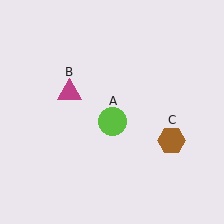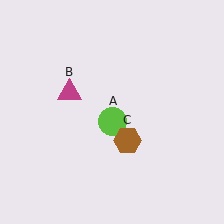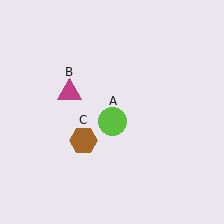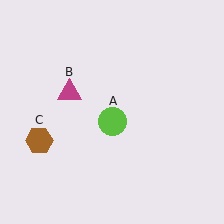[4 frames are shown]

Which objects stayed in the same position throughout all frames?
Lime circle (object A) and magenta triangle (object B) remained stationary.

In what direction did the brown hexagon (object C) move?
The brown hexagon (object C) moved left.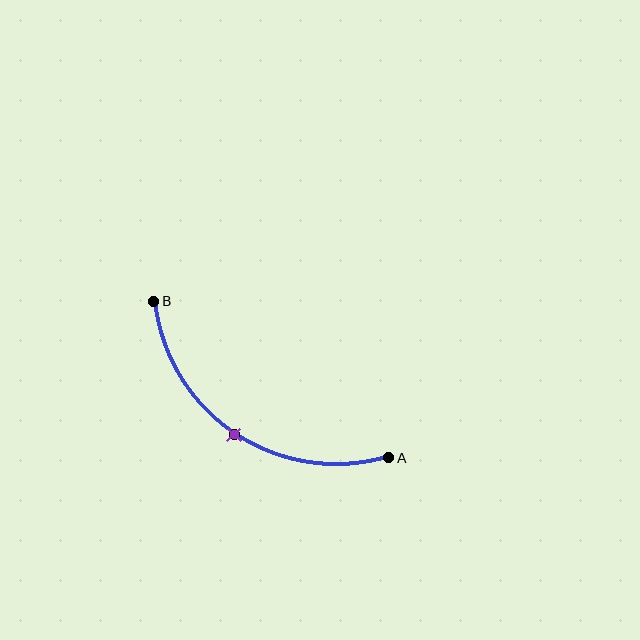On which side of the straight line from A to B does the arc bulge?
The arc bulges below the straight line connecting A and B.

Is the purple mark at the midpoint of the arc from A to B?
Yes. The purple mark lies on the arc at equal arc-length from both A and B — it is the arc midpoint.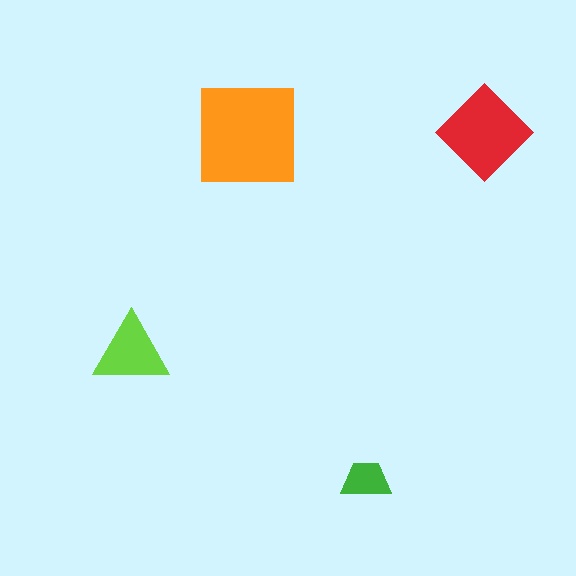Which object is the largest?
The orange square.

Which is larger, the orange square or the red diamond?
The orange square.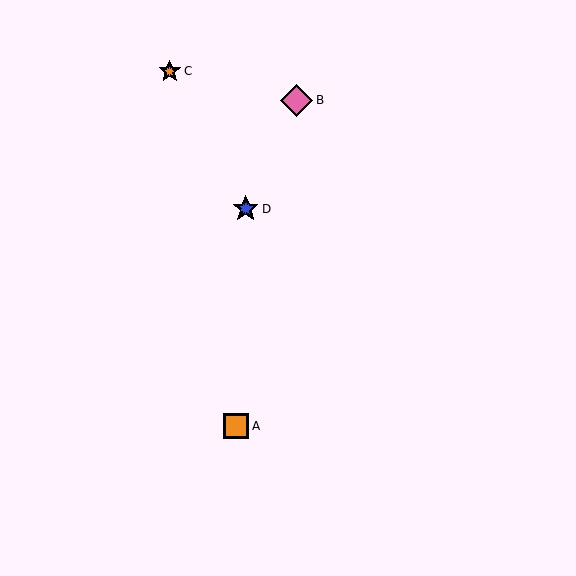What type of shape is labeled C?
Shape C is an orange star.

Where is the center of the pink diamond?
The center of the pink diamond is at (297, 100).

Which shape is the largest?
The pink diamond (labeled B) is the largest.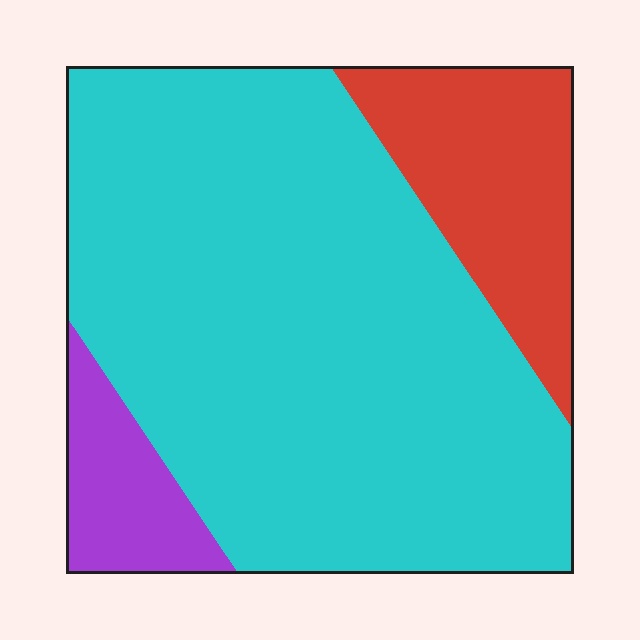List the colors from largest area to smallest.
From largest to smallest: cyan, red, purple.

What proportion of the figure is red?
Red takes up about one sixth (1/6) of the figure.